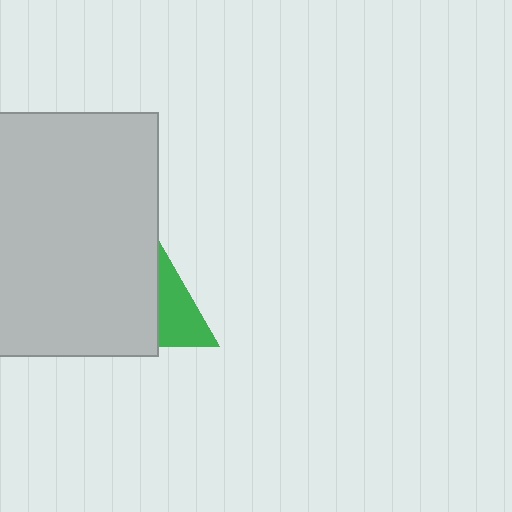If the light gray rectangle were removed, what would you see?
You would see the complete green triangle.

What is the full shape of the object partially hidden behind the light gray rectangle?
The partially hidden object is a green triangle.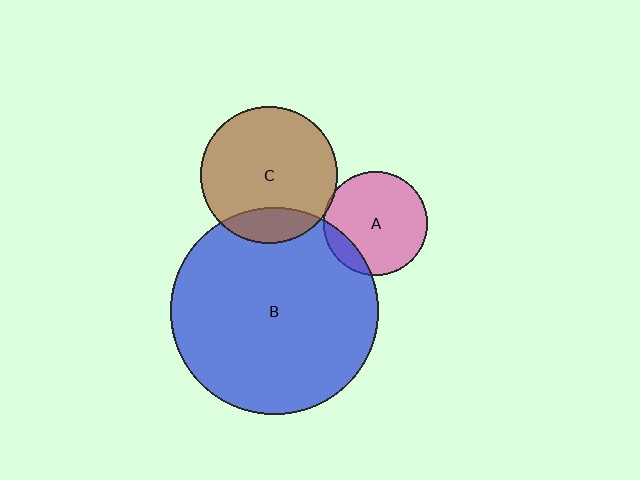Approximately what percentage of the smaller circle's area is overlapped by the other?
Approximately 15%.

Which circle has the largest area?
Circle B (blue).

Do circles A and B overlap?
Yes.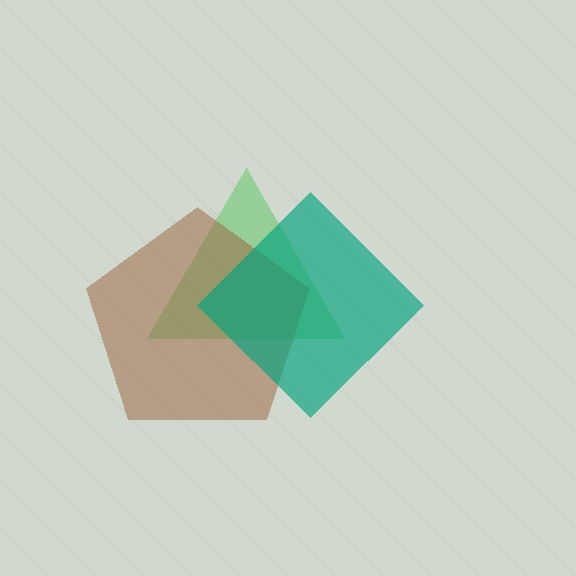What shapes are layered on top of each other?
The layered shapes are: a green triangle, a brown pentagon, a teal diamond.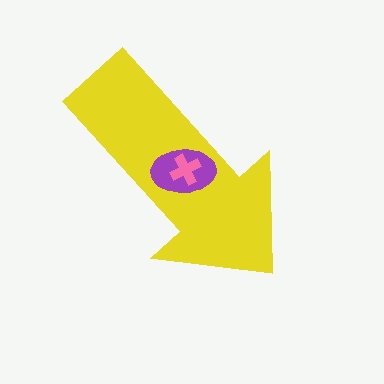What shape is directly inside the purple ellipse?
The pink cross.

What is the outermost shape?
The yellow arrow.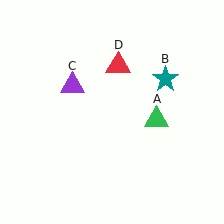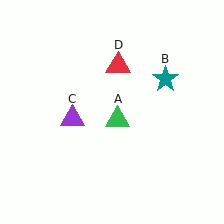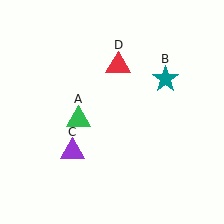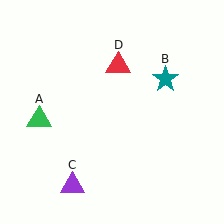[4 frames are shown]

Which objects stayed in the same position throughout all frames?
Teal star (object B) and red triangle (object D) remained stationary.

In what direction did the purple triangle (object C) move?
The purple triangle (object C) moved down.